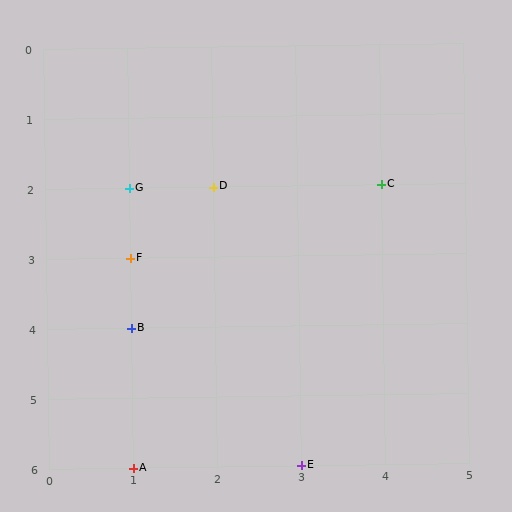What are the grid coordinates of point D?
Point D is at grid coordinates (2, 2).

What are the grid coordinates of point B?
Point B is at grid coordinates (1, 4).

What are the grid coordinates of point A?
Point A is at grid coordinates (1, 6).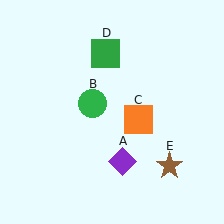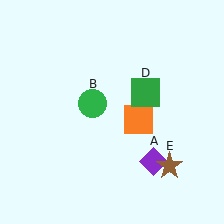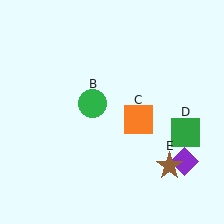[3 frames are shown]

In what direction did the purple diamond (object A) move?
The purple diamond (object A) moved right.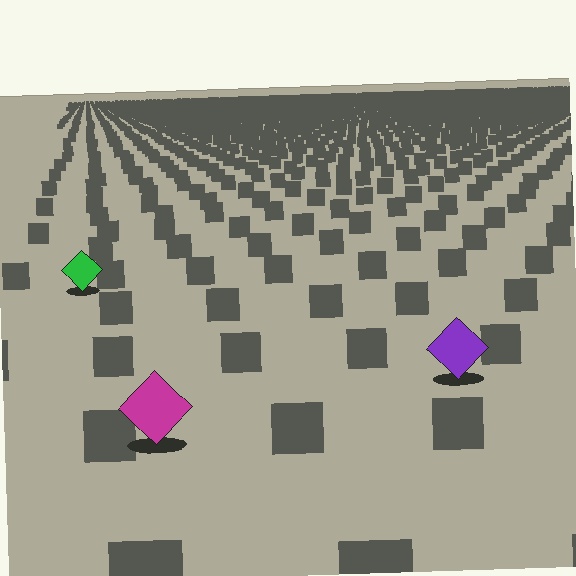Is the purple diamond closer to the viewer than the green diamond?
Yes. The purple diamond is closer — you can tell from the texture gradient: the ground texture is coarser near it.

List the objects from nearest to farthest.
From nearest to farthest: the magenta diamond, the purple diamond, the green diamond.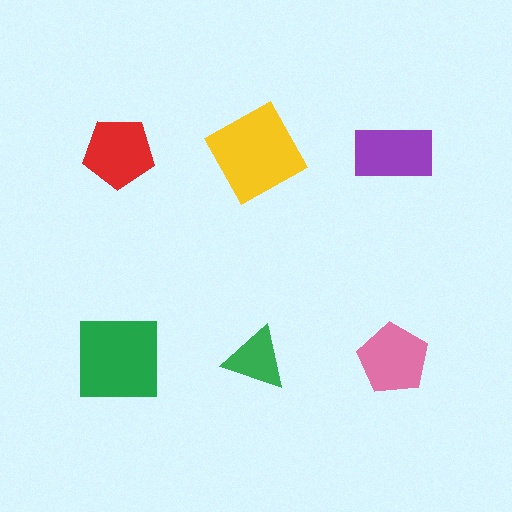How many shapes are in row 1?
3 shapes.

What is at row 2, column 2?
A green triangle.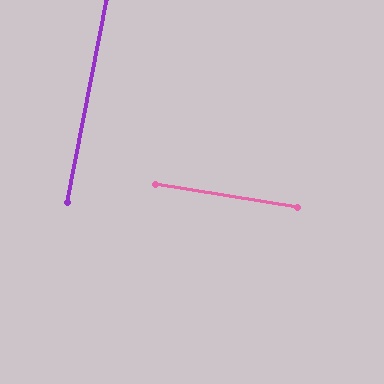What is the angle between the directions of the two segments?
Approximately 88 degrees.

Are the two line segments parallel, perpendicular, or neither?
Perpendicular — they meet at approximately 88°.